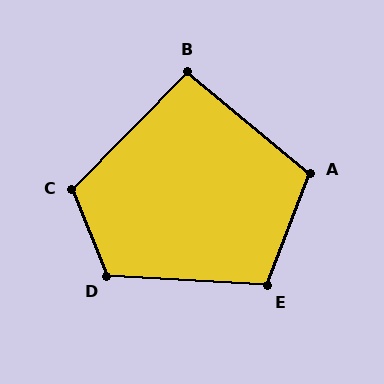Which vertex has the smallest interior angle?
B, at approximately 95 degrees.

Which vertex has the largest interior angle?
D, at approximately 115 degrees.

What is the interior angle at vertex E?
Approximately 108 degrees (obtuse).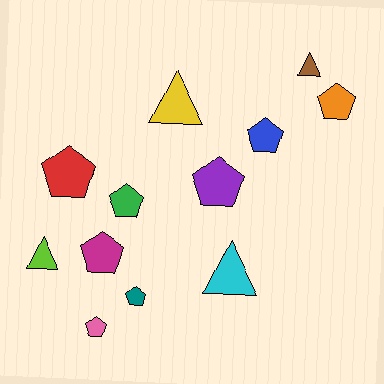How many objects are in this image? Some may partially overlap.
There are 12 objects.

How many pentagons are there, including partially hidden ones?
There are 8 pentagons.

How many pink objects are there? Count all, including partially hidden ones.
There is 1 pink object.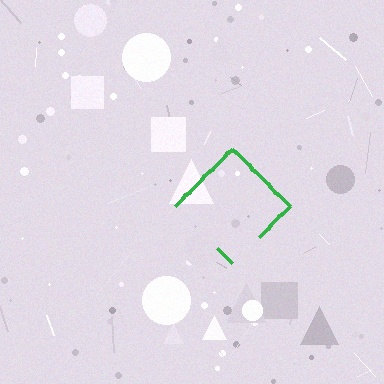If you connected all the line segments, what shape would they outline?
They would outline a diamond.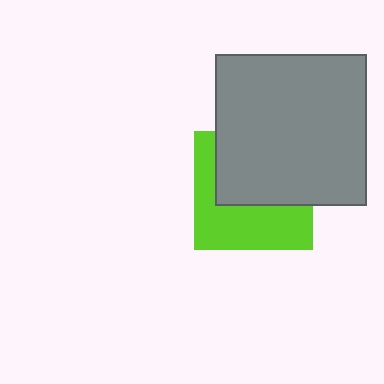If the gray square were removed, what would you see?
You would see the complete lime square.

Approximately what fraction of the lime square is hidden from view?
Roughly 51% of the lime square is hidden behind the gray square.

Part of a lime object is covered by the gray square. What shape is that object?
It is a square.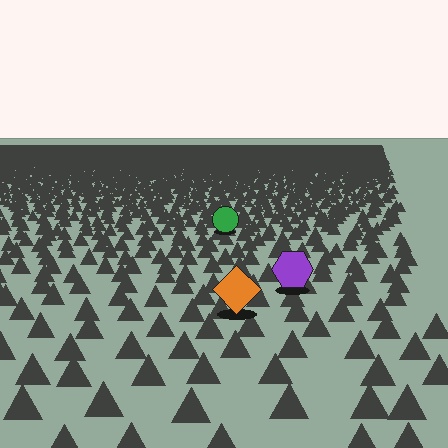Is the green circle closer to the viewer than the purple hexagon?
No. The purple hexagon is closer — you can tell from the texture gradient: the ground texture is coarser near it.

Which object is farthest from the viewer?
The green circle is farthest from the viewer. It appears smaller and the ground texture around it is denser.